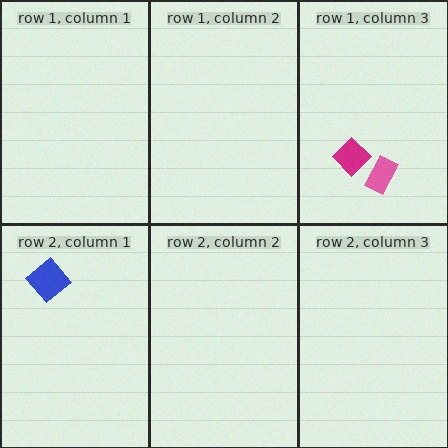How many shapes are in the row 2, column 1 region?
1.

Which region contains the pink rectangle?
The row 1, column 3 region.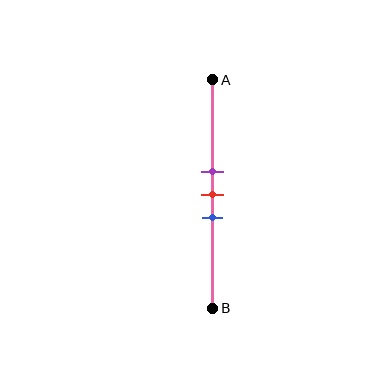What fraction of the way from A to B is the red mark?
The red mark is approximately 50% (0.5) of the way from A to B.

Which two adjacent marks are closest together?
The purple and red marks are the closest adjacent pair.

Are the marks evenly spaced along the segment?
Yes, the marks are approximately evenly spaced.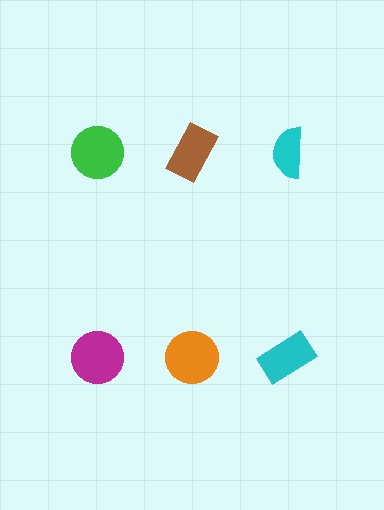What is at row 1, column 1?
A green circle.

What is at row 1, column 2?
A brown rectangle.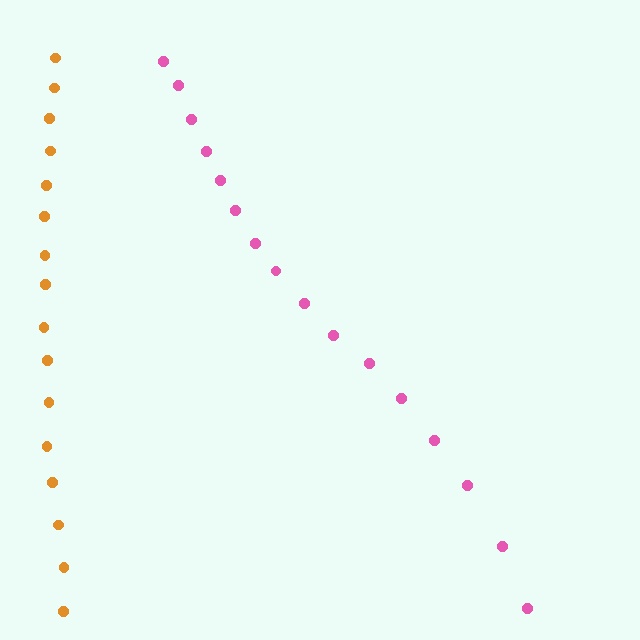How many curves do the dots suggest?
There are 2 distinct paths.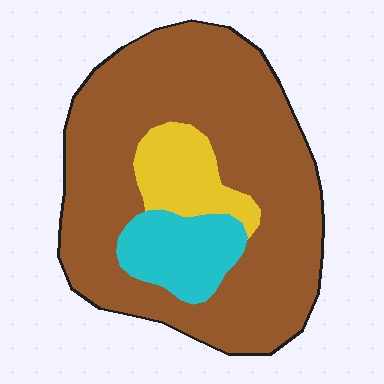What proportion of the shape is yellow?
Yellow takes up less than a sixth of the shape.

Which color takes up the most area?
Brown, at roughly 75%.